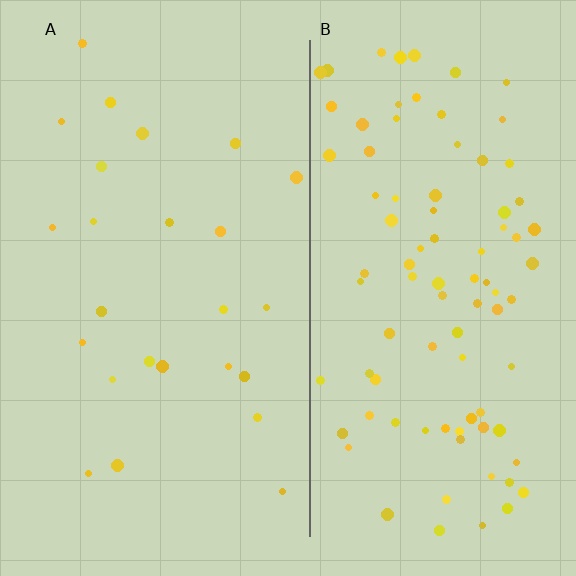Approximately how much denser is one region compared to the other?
Approximately 3.7× — region B over region A.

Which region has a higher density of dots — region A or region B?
B (the right).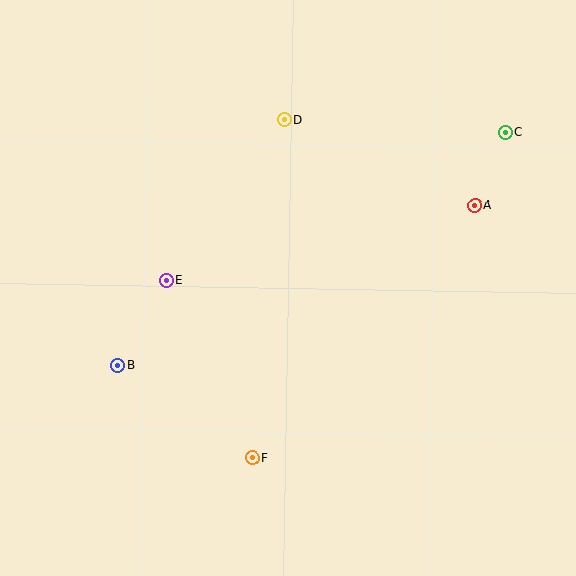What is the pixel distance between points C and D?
The distance between C and D is 221 pixels.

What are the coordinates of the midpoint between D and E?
The midpoint between D and E is at (225, 200).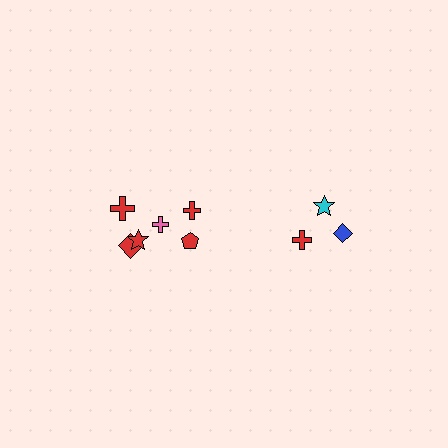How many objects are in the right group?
There are 3 objects.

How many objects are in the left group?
There are 6 objects.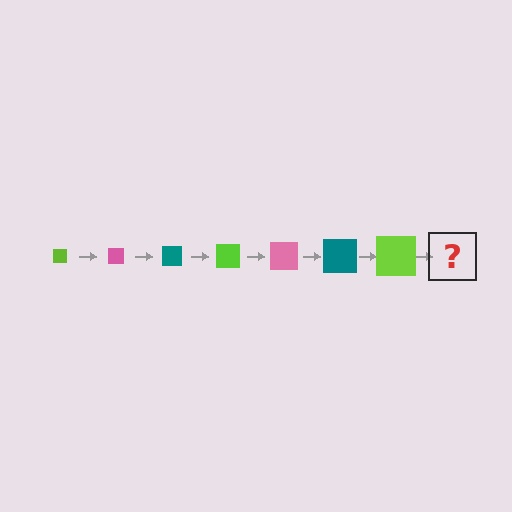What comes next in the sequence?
The next element should be a pink square, larger than the previous one.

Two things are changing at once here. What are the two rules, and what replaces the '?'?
The two rules are that the square grows larger each step and the color cycles through lime, pink, and teal. The '?' should be a pink square, larger than the previous one.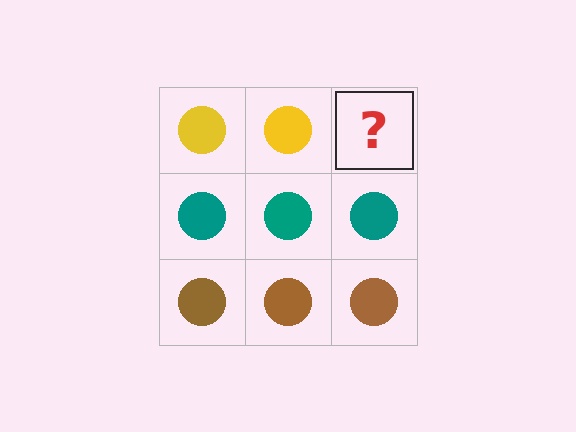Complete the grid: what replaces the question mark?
The question mark should be replaced with a yellow circle.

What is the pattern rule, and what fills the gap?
The rule is that each row has a consistent color. The gap should be filled with a yellow circle.